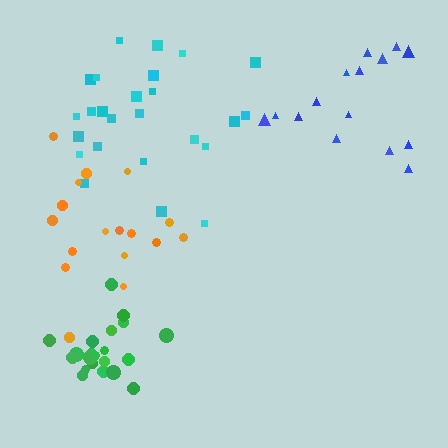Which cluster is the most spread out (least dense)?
Blue.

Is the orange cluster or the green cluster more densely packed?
Green.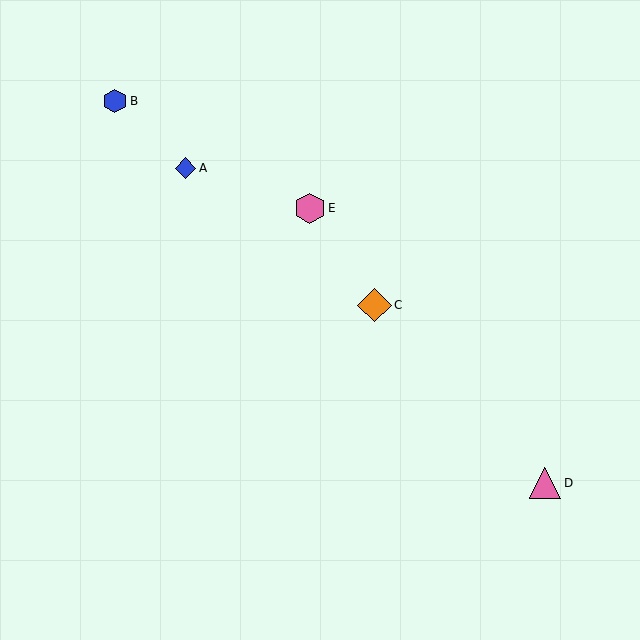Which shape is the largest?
The orange diamond (labeled C) is the largest.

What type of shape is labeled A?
Shape A is a blue diamond.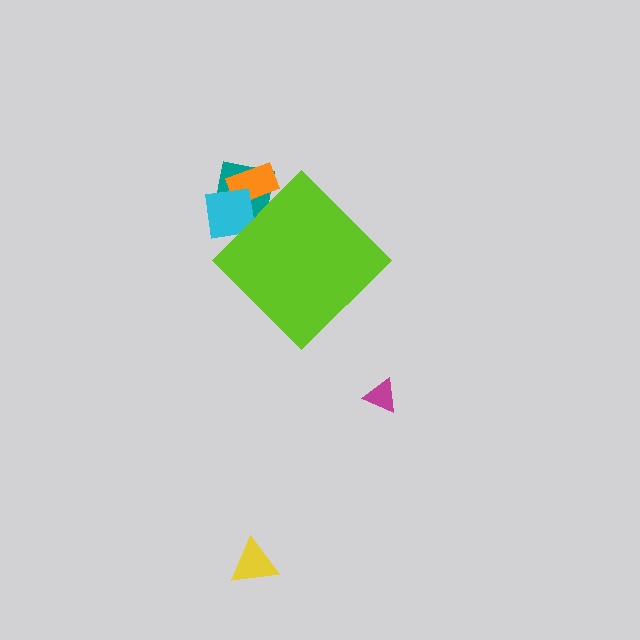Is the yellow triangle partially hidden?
No, the yellow triangle is fully visible.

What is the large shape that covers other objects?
A lime diamond.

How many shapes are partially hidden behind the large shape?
3 shapes are partially hidden.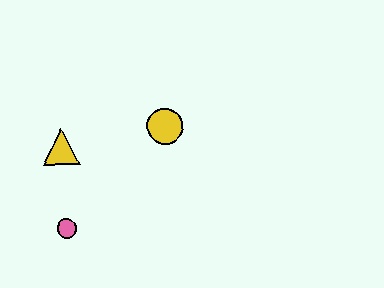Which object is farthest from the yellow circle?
The pink circle is farthest from the yellow circle.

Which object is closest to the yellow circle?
The yellow triangle is closest to the yellow circle.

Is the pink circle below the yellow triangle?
Yes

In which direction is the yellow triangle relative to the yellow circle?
The yellow triangle is to the left of the yellow circle.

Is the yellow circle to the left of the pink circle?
No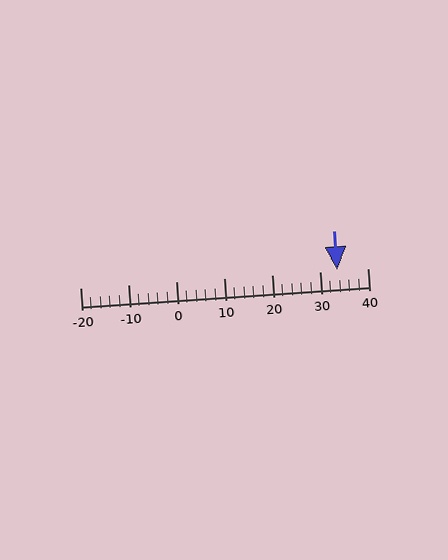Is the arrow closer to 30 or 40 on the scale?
The arrow is closer to 30.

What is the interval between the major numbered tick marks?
The major tick marks are spaced 10 units apart.